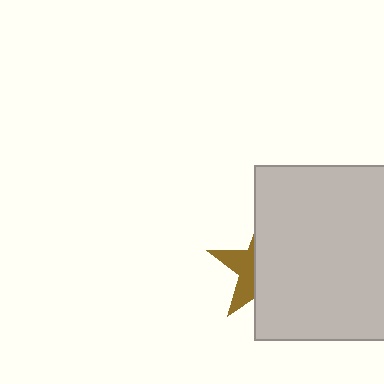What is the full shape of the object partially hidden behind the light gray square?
The partially hidden object is a brown star.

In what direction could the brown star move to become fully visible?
The brown star could move left. That would shift it out from behind the light gray square entirely.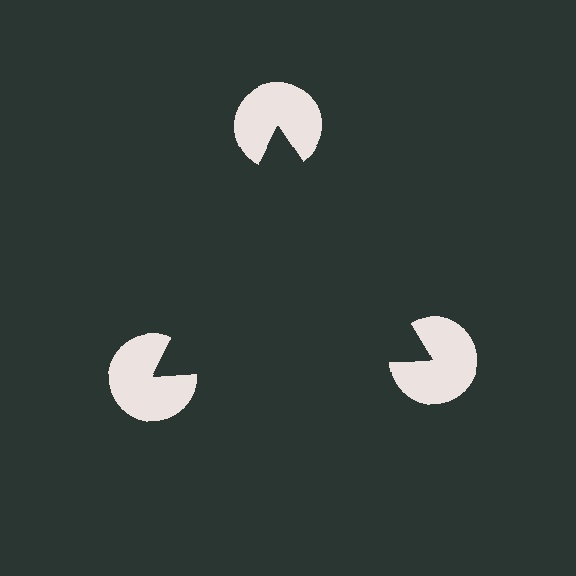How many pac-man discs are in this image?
There are 3 — one at each vertex of the illusory triangle.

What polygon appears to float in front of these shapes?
An illusory triangle — its edges are inferred from the aligned wedge cuts in the pac-man discs, not physically drawn.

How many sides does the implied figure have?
3 sides.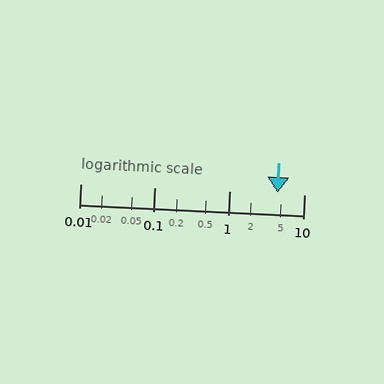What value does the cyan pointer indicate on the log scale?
The pointer indicates approximately 4.4.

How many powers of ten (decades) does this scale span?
The scale spans 3 decades, from 0.01 to 10.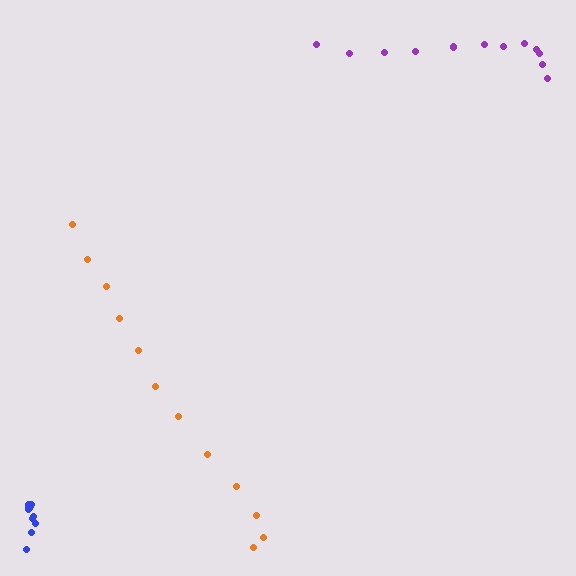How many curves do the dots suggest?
There are 3 distinct paths.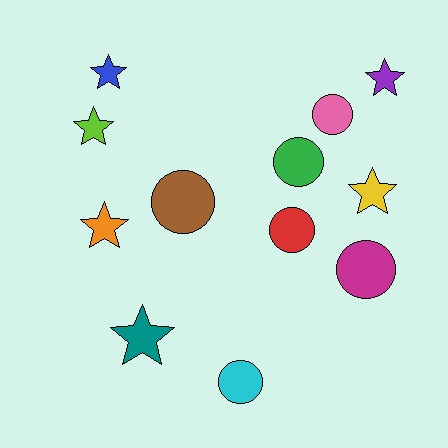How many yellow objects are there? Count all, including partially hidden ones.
There is 1 yellow object.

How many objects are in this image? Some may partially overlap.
There are 12 objects.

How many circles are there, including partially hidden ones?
There are 6 circles.